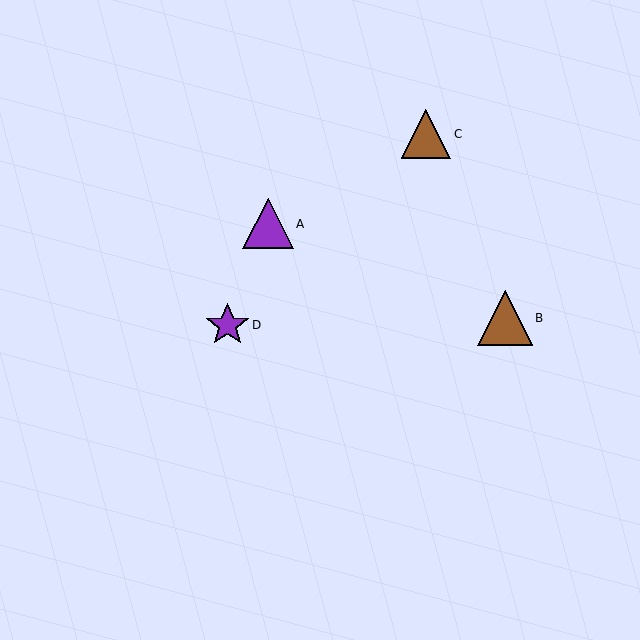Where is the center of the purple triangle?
The center of the purple triangle is at (268, 224).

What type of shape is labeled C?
Shape C is a brown triangle.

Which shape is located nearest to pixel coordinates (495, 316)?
The brown triangle (labeled B) at (505, 318) is nearest to that location.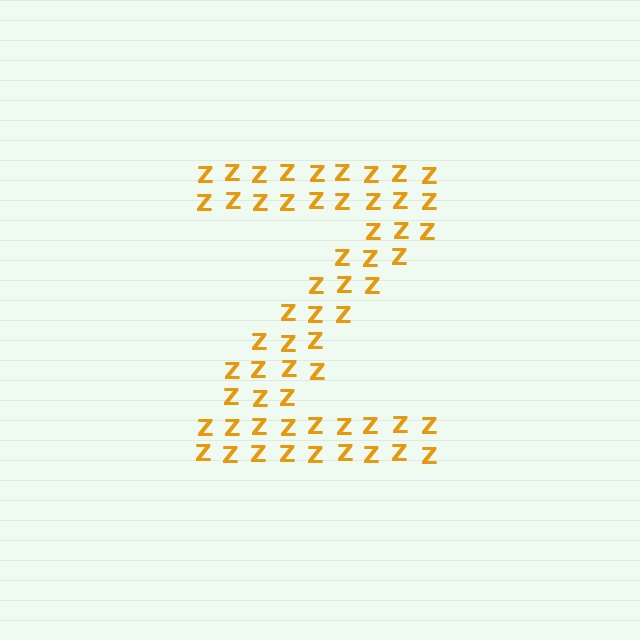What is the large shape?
The large shape is the letter Z.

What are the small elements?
The small elements are letter Z's.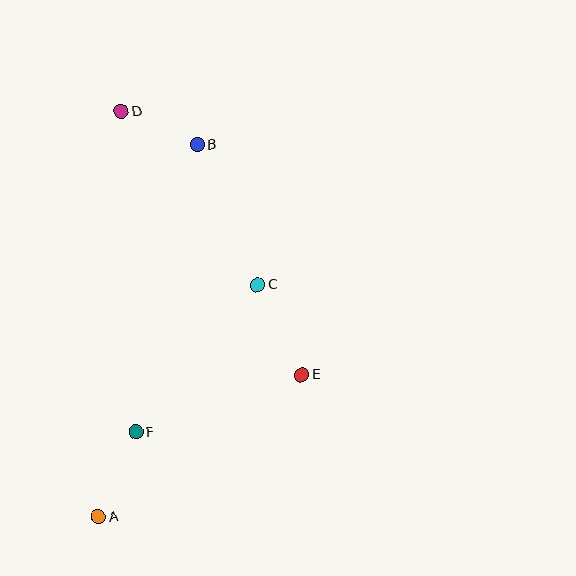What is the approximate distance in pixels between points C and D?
The distance between C and D is approximately 221 pixels.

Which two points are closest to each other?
Points B and D are closest to each other.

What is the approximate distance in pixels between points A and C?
The distance between A and C is approximately 281 pixels.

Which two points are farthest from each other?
Points A and D are farthest from each other.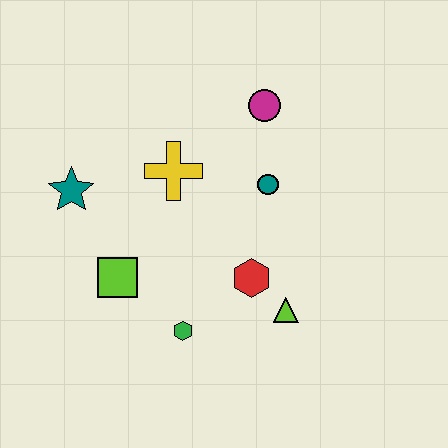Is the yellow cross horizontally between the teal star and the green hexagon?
Yes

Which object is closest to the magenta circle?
The teal circle is closest to the magenta circle.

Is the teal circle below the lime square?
No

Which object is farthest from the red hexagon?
The teal star is farthest from the red hexagon.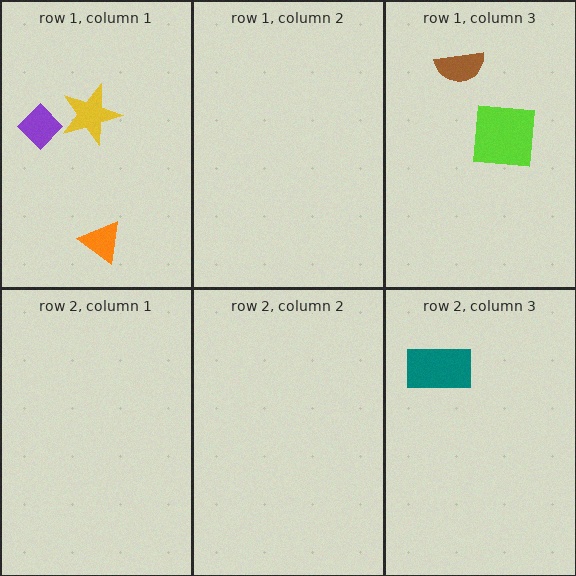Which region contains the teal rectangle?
The row 2, column 3 region.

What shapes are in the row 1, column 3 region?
The brown semicircle, the lime square.